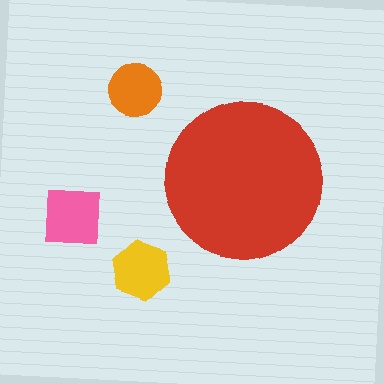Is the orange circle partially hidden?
No, the orange circle is fully visible.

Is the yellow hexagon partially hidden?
No, the yellow hexagon is fully visible.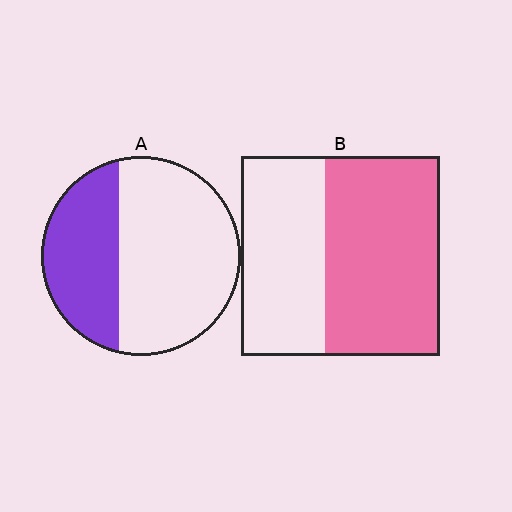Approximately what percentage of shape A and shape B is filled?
A is approximately 35% and B is approximately 60%.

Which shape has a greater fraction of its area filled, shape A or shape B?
Shape B.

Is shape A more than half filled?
No.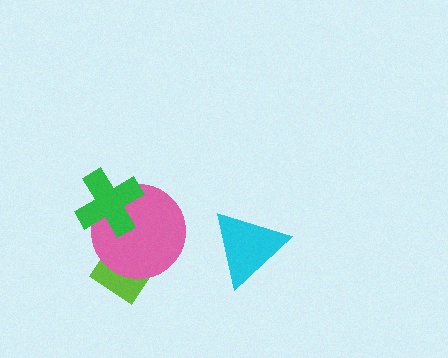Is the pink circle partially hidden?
Yes, it is partially covered by another shape.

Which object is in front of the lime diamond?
The pink circle is in front of the lime diamond.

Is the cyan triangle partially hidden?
No, no other shape covers it.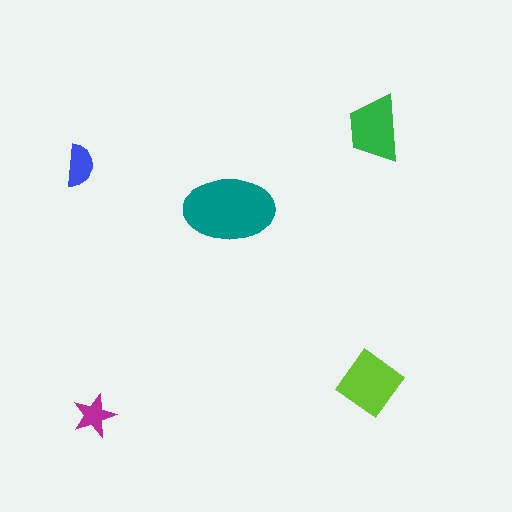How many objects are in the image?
There are 5 objects in the image.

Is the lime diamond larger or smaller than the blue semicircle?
Larger.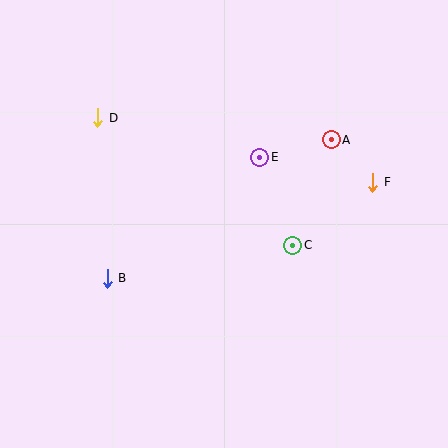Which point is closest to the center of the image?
Point C at (293, 245) is closest to the center.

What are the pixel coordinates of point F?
Point F is at (373, 182).